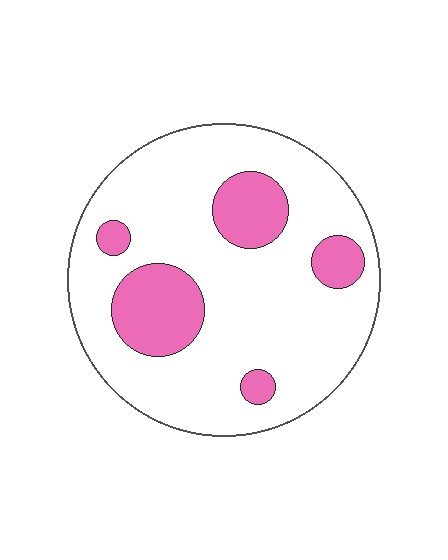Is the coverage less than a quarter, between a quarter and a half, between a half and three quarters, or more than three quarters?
Less than a quarter.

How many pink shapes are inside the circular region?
5.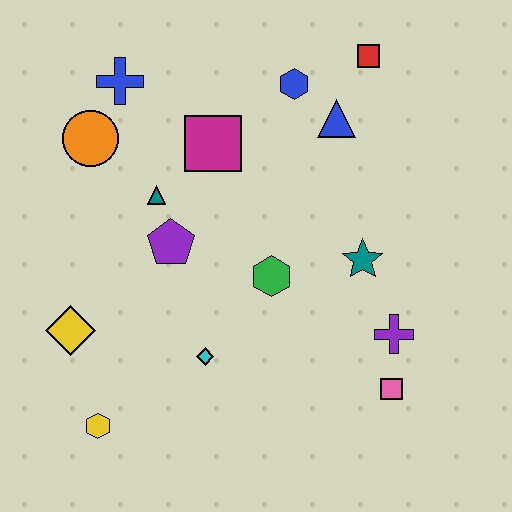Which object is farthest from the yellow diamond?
The red square is farthest from the yellow diamond.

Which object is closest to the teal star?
The purple cross is closest to the teal star.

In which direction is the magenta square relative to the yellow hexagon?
The magenta square is above the yellow hexagon.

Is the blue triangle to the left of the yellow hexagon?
No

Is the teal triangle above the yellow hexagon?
Yes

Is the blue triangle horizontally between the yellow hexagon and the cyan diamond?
No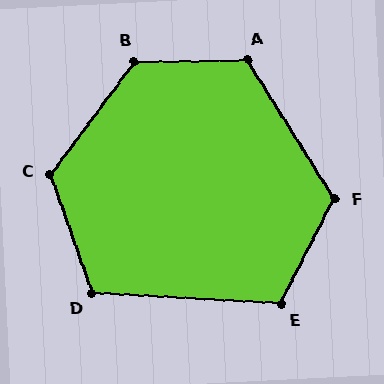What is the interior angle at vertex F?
Approximately 121 degrees (obtuse).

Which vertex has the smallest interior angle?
D, at approximately 112 degrees.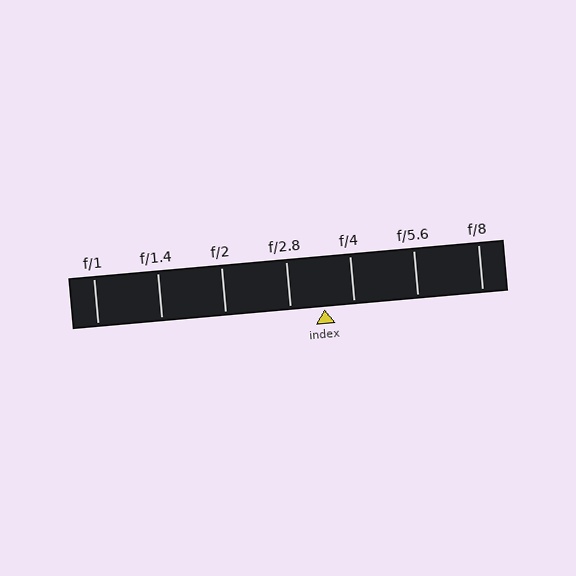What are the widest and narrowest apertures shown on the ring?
The widest aperture shown is f/1 and the narrowest is f/8.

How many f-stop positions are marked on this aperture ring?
There are 7 f-stop positions marked.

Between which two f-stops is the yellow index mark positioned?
The index mark is between f/2.8 and f/4.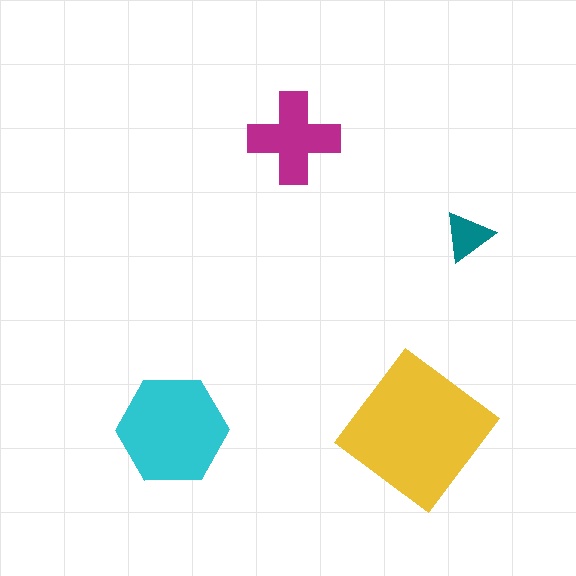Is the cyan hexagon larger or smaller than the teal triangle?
Larger.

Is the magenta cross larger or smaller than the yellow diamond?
Smaller.